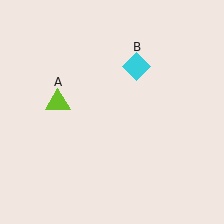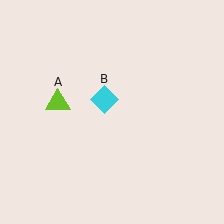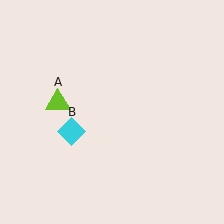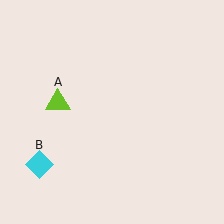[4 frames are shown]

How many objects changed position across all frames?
1 object changed position: cyan diamond (object B).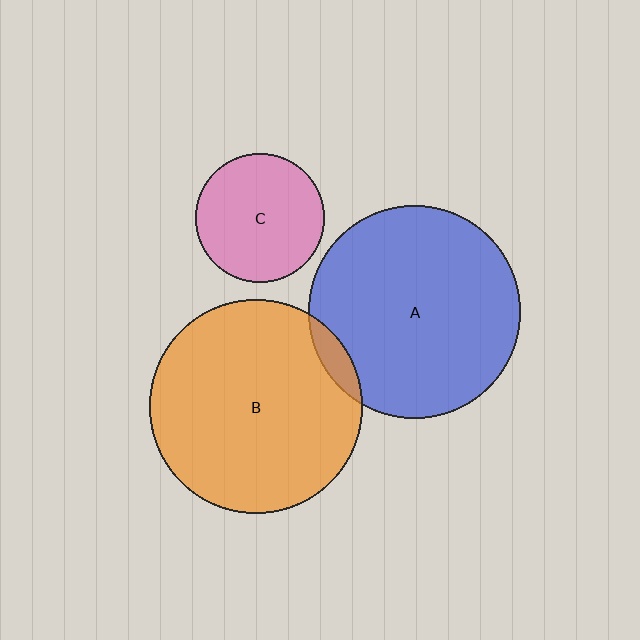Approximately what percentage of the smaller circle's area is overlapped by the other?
Approximately 5%.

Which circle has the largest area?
Circle B (orange).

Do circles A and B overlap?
Yes.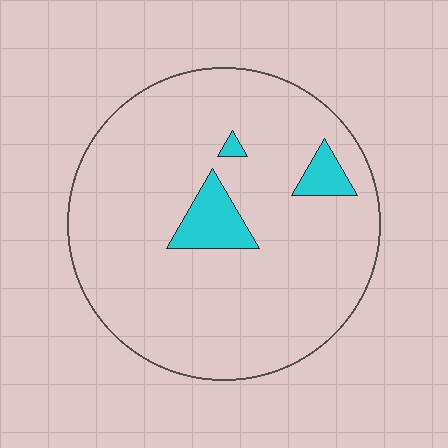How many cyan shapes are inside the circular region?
3.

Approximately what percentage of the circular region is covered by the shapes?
Approximately 10%.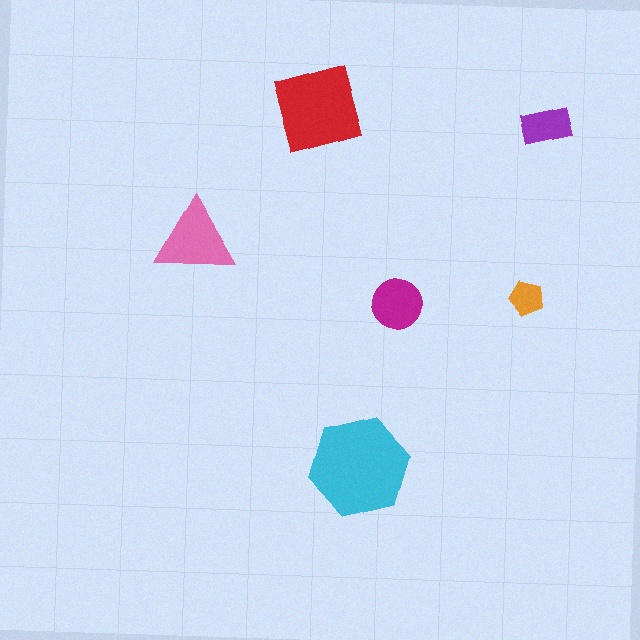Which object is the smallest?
The orange pentagon.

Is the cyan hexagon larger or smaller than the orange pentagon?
Larger.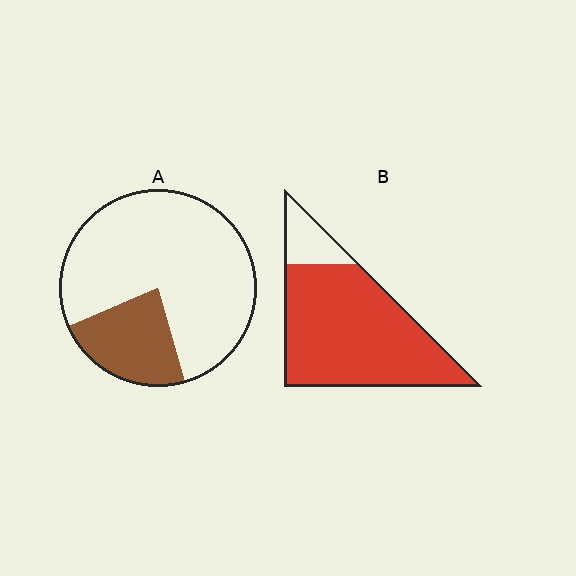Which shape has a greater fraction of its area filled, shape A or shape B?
Shape B.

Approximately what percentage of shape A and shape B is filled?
A is approximately 25% and B is approximately 85%.